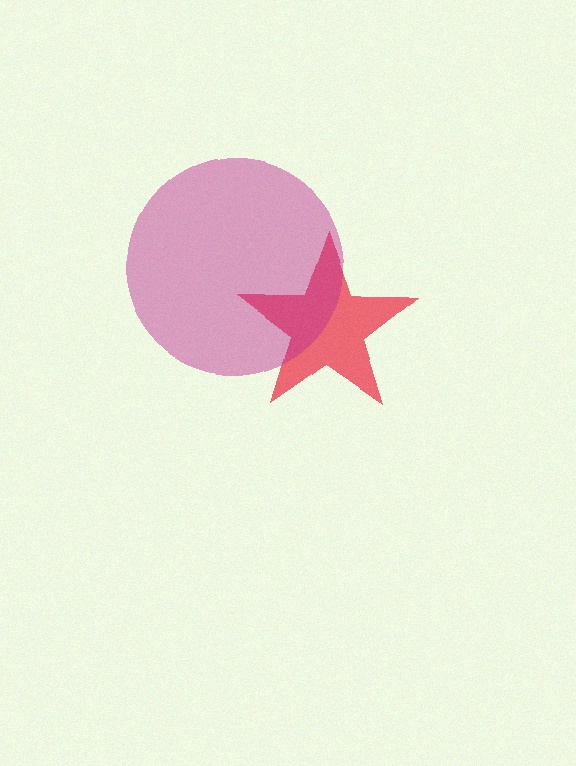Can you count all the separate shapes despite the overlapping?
Yes, there are 2 separate shapes.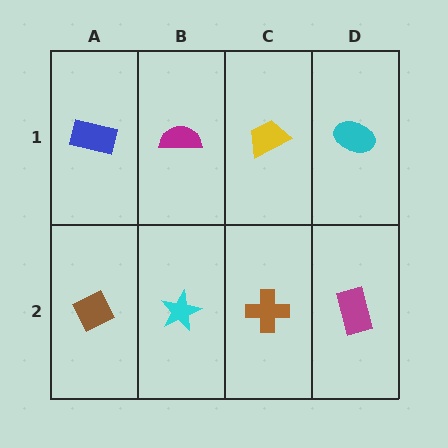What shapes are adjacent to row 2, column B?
A magenta semicircle (row 1, column B), a brown diamond (row 2, column A), a brown cross (row 2, column C).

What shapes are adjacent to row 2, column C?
A yellow trapezoid (row 1, column C), a cyan star (row 2, column B), a magenta rectangle (row 2, column D).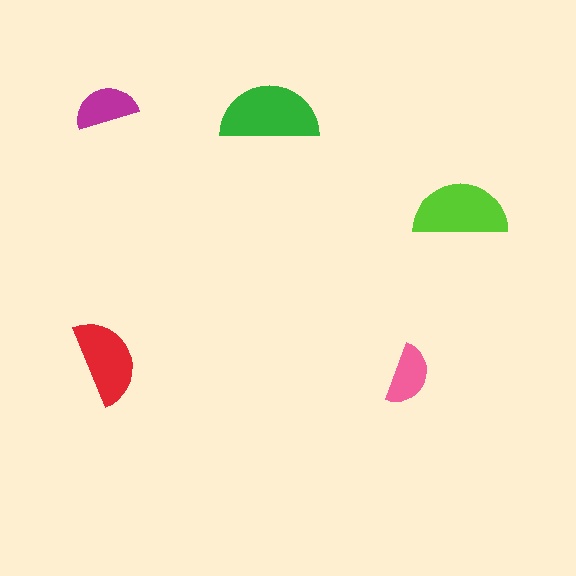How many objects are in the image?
There are 5 objects in the image.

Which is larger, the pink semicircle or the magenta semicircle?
The magenta one.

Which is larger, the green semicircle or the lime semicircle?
The green one.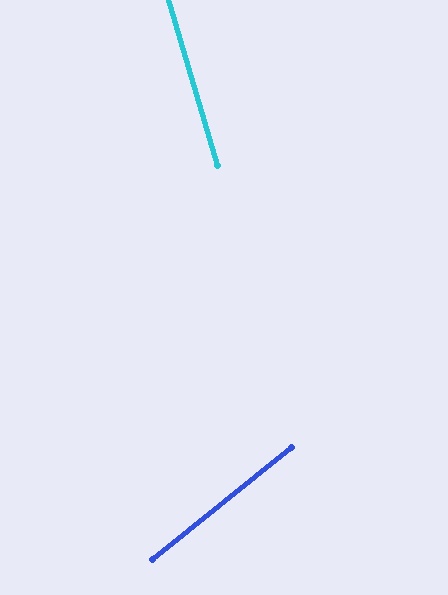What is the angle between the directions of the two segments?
Approximately 67 degrees.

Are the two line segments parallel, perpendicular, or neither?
Neither parallel nor perpendicular — they differ by about 67°.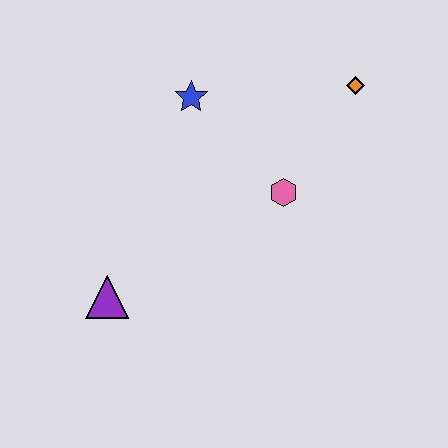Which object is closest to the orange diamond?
The pink hexagon is closest to the orange diamond.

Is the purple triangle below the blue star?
Yes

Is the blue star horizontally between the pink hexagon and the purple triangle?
Yes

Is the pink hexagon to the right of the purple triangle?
Yes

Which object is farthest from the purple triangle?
The orange diamond is farthest from the purple triangle.